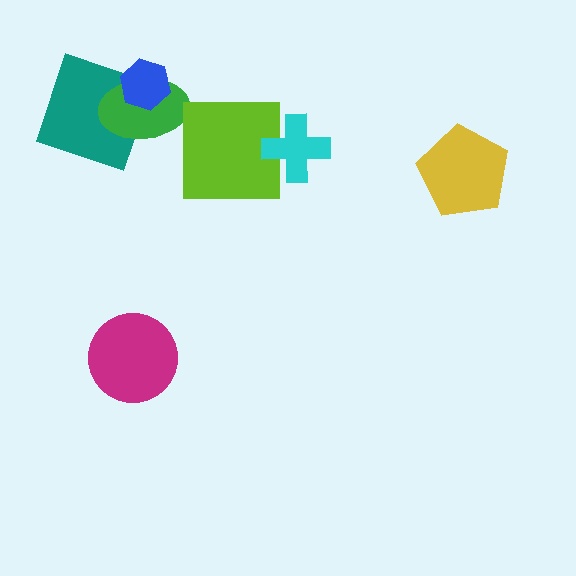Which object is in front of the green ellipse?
The blue hexagon is in front of the green ellipse.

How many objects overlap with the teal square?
2 objects overlap with the teal square.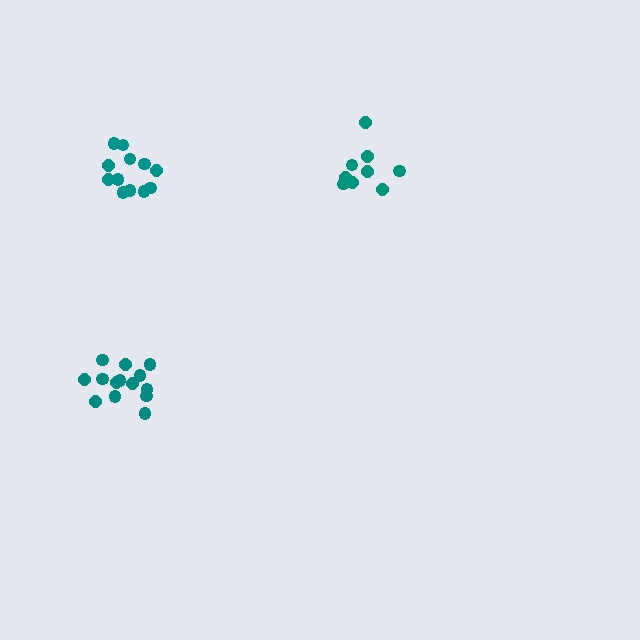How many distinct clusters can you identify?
There are 3 distinct clusters.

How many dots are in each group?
Group 1: 14 dots, Group 2: 9 dots, Group 3: 12 dots (35 total).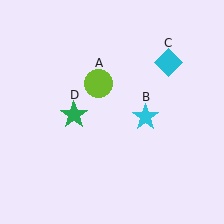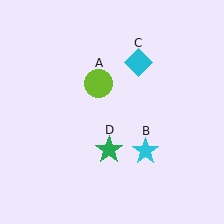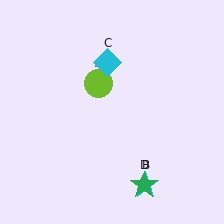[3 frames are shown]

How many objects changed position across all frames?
3 objects changed position: cyan star (object B), cyan diamond (object C), green star (object D).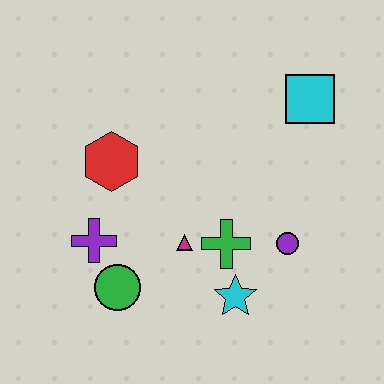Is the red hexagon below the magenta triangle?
No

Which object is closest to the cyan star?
The green cross is closest to the cyan star.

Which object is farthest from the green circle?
The cyan square is farthest from the green circle.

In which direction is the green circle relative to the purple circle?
The green circle is to the left of the purple circle.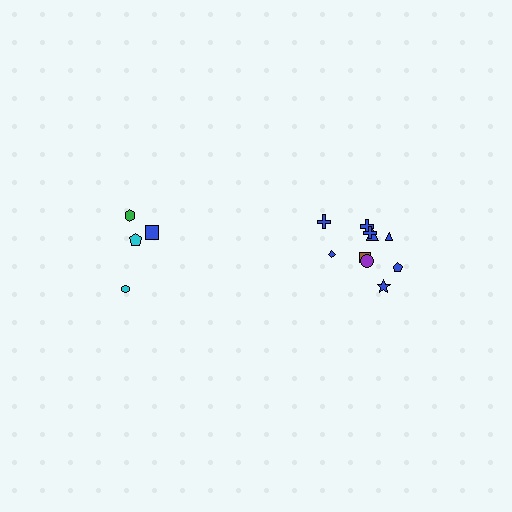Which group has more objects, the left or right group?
The right group.